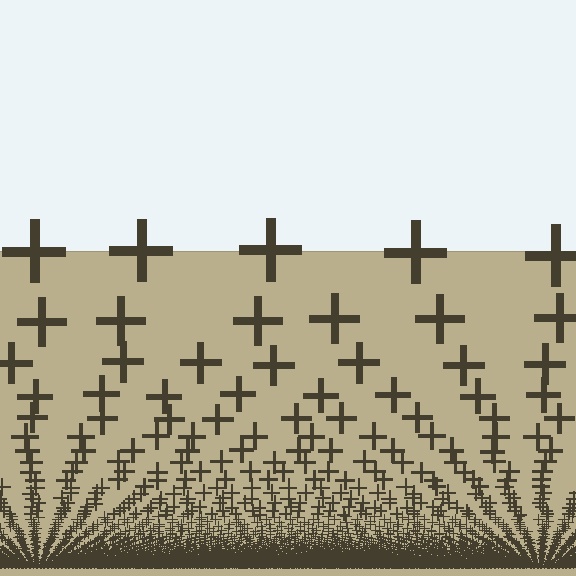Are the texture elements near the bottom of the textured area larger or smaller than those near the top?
Smaller. The gradient is inverted — elements near the bottom are smaller and denser.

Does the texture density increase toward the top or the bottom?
Density increases toward the bottom.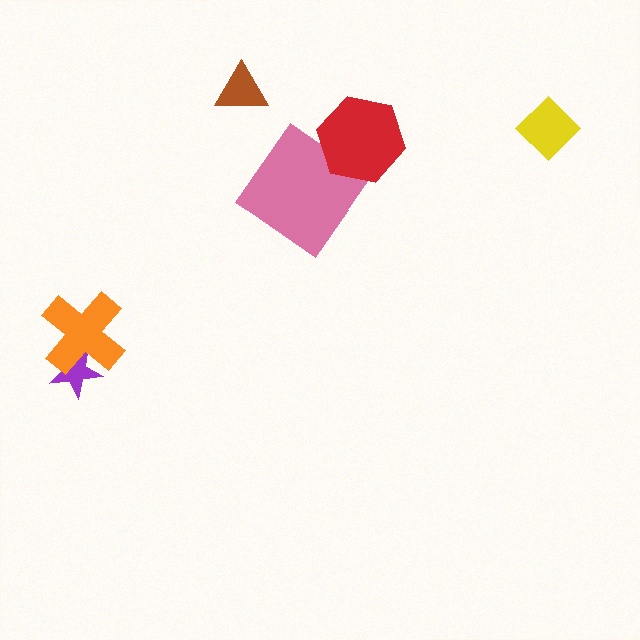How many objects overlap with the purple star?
1 object overlaps with the purple star.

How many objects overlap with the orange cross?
1 object overlaps with the orange cross.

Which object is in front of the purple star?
The orange cross is in front of the purple star.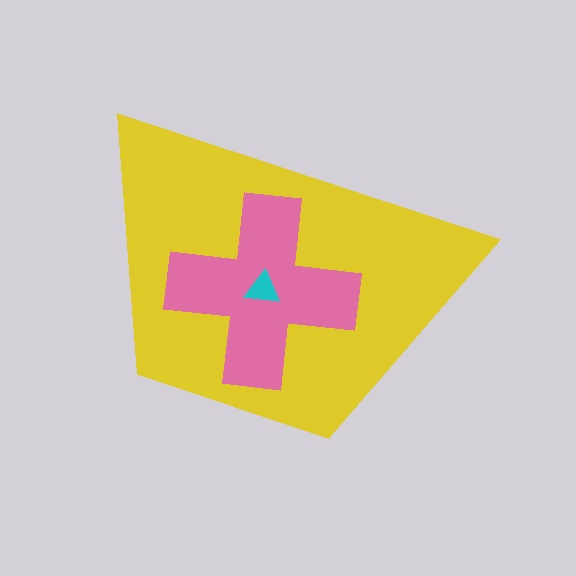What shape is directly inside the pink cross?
The cyan triangle.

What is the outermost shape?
The yellow trapezoid.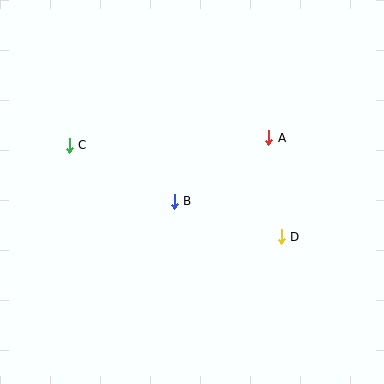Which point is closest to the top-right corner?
Point A is closest to the top-right corner.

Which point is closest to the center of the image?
Point B at (174, 201) is closest to the center.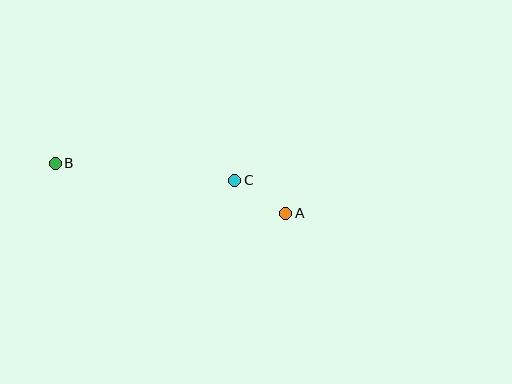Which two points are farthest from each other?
Points A and B are farthest from each other.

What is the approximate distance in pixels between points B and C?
The distance between B and C is approximately 181 pixels.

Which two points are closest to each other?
Points A and C are closest to each other.